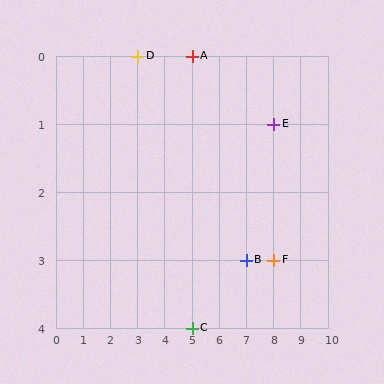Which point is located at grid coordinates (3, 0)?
Point D is at (3, 0).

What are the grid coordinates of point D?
Point D is at grid coordinates (3, 0).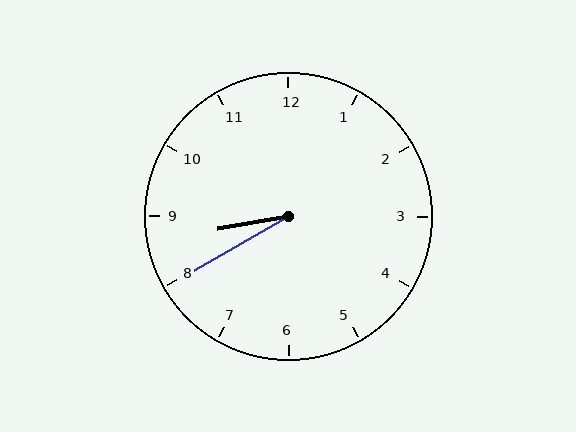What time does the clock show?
8:40.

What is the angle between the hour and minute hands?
Approximately 20 degrees.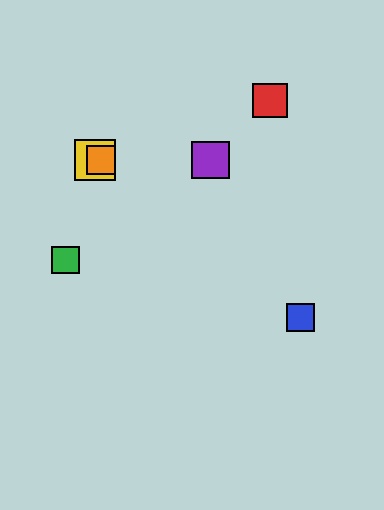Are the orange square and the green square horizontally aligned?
No, the orange square is at y≈160 and the green square is at y≈260.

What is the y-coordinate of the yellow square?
The yellow square is at y≈160.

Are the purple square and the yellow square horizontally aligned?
Yes, both are at y≈160.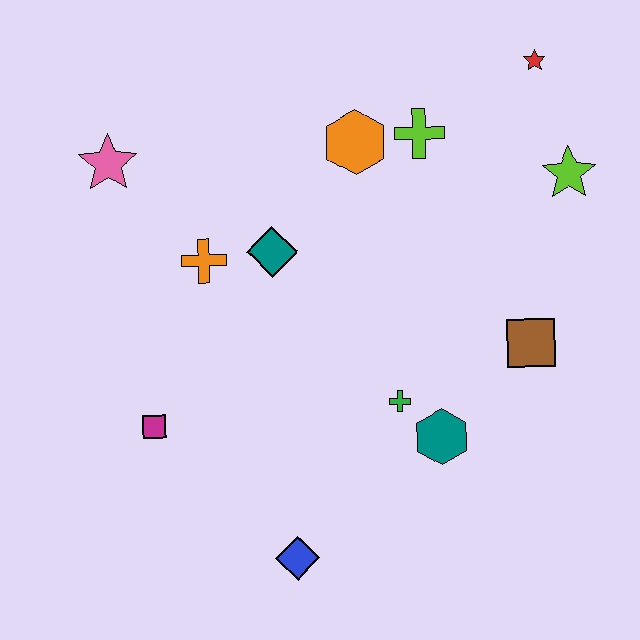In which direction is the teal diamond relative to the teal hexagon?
The teal diamond is above the teal hexagon.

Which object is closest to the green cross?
The teal hexagon is closest to the green cross.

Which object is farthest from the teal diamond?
The red star is farthest from the teal diamond.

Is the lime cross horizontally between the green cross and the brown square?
Yes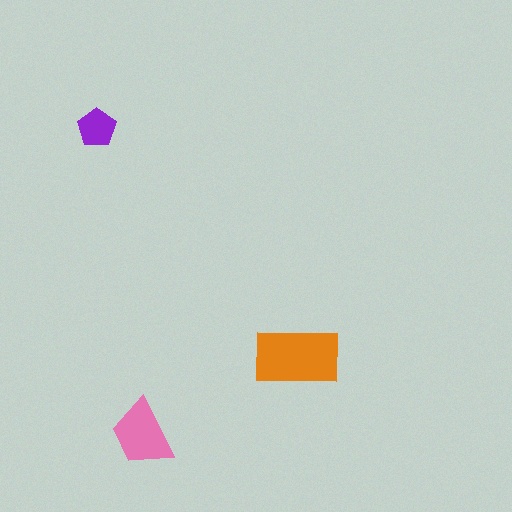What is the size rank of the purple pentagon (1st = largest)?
3rd.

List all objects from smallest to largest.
The purple pentagon, the pink trapezoid, the orange rectangle.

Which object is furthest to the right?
The orange rectangle is rightmost.